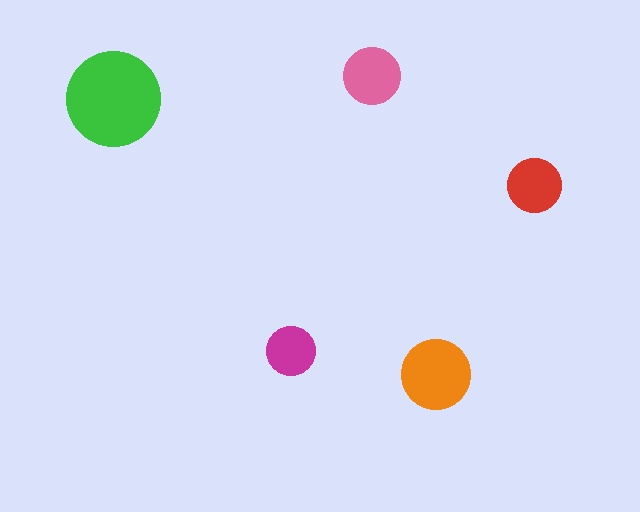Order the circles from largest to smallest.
the green one, the orange one, the pink one, the red one, the magenta one.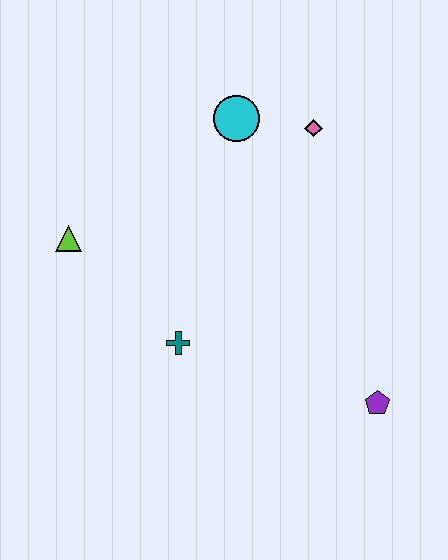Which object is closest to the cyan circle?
The pink diamond is closest to the cyan circle.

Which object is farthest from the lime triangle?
The purple pentagon is farthest from the lime triangle.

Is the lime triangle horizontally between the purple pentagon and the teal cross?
No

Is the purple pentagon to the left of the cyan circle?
No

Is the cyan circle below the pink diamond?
No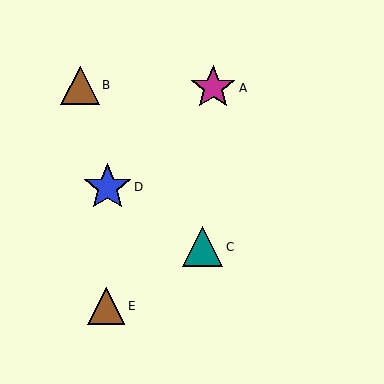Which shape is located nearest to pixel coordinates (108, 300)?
The brown triangle (labeled E) at (106, 306) is nearest to that location.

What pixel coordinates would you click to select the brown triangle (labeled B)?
Click at (80, 85) to select the brown triangle B.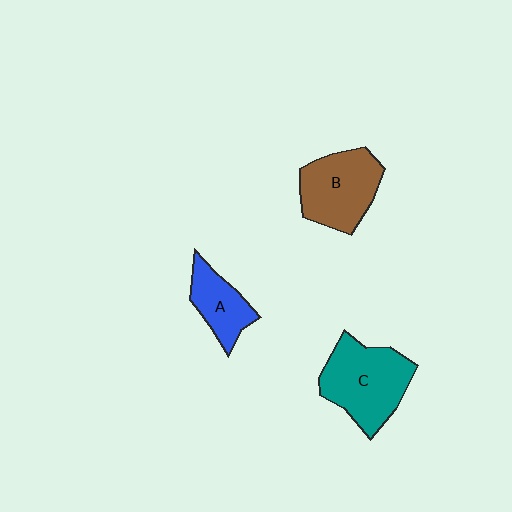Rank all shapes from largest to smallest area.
From largest to smallest: C (teal), B (brown), A (blue).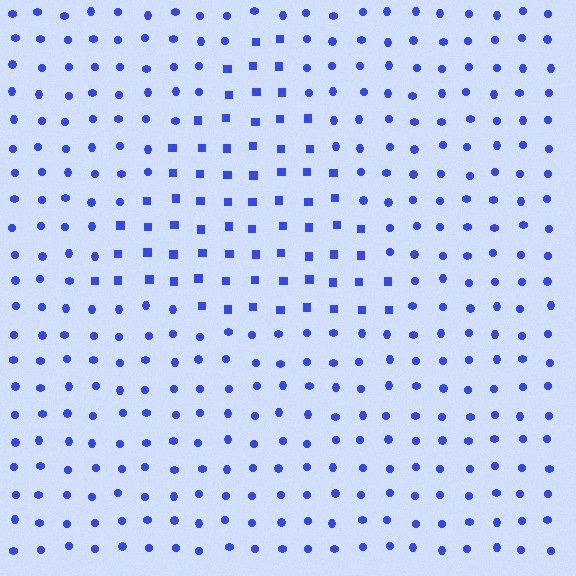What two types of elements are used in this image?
The image uses squares inside the triangle region and circles outside it.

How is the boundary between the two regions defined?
The boundary is defined by a change in element shape: squares inside vs. circles outside. All elements share the same color and spacing.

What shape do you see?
I see a triangle.